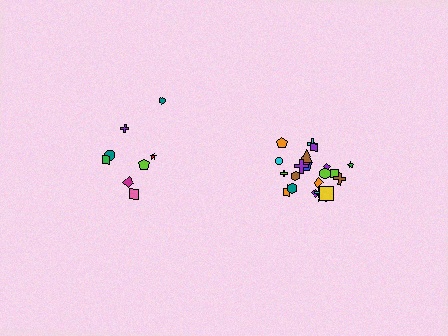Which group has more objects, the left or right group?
The right group.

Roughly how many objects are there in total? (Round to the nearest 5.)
Roughly 30 objects in total.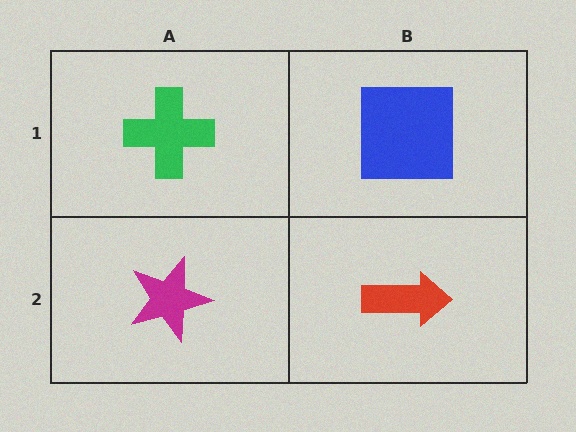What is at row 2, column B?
A red arrow.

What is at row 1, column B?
A blue square.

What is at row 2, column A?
A magenta star.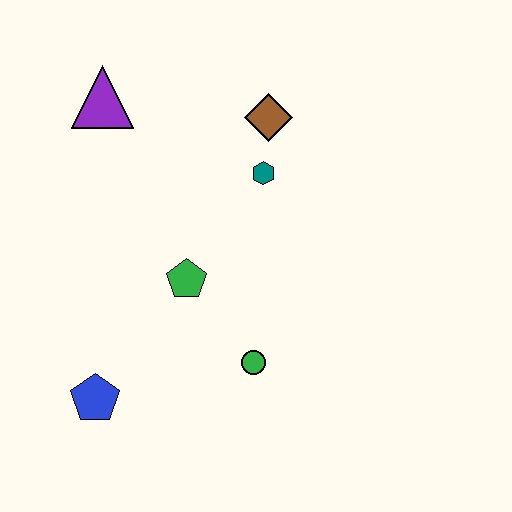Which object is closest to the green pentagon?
The green circle is closest to the green pentagon.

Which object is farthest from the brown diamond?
The blue pentagon is farthest from the brown diamond.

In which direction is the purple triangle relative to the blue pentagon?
The purple triangle is above the blue pentagon.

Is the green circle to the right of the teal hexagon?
No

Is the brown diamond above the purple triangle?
No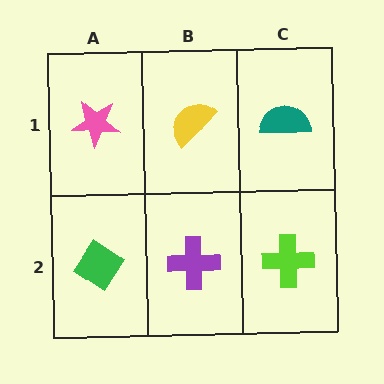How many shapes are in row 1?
3 shapes.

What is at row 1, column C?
A teal semicircle.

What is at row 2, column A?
A green diamond.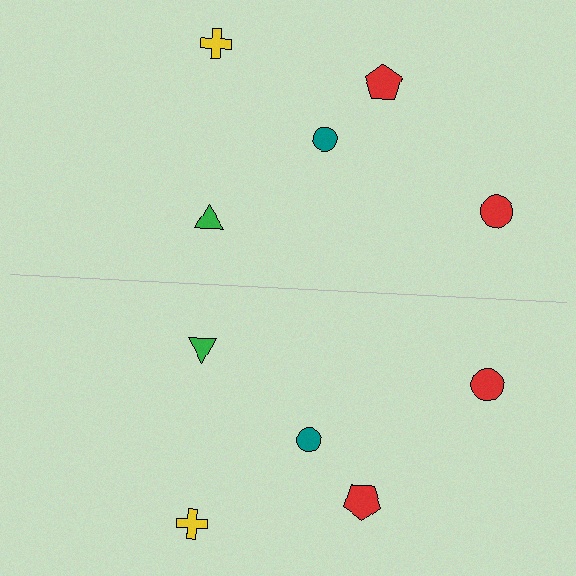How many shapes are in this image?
There are 10 shapes in this image.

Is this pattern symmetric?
Yes, this pattern has bilateral (reflection) symmetry.